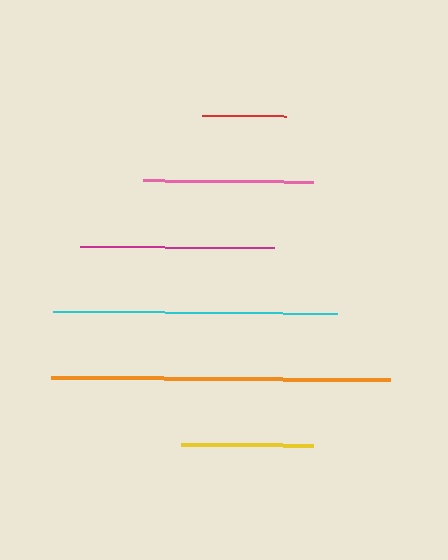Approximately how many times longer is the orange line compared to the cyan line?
The orange line is approximately 1.2 times the length of the cyan line.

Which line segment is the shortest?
The red line is the shortest at approximately 84 pixels.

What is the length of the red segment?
The red segment is approximately 84 pixels long.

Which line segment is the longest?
The orange line is the longest at approximately 338 pixels.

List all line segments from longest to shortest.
From longest to shortest: orange, cyan, magenta, pink, yellow, red.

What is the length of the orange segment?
The orange segment is approximately 338 pixels long.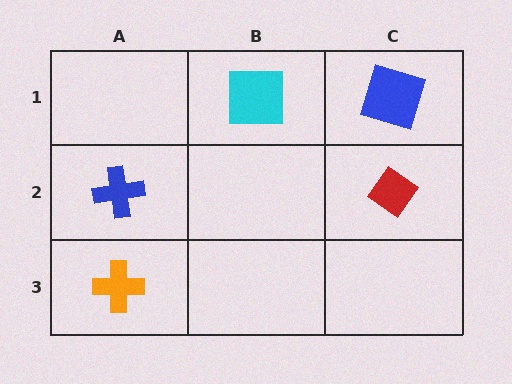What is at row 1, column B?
A cyan square.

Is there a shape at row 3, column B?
No, that cell is empty.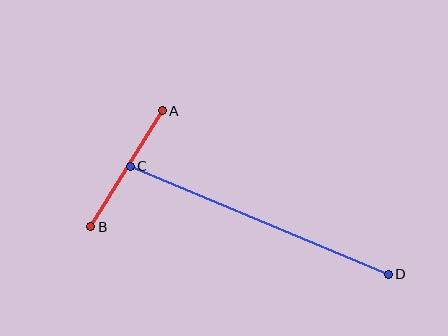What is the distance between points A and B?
The distance is approximately 136 pixels.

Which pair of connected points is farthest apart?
Points C and D are farthest apart.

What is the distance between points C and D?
The distance is approximately 280 pixels.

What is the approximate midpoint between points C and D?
The midpoint is at approximately (259, 220) pixels.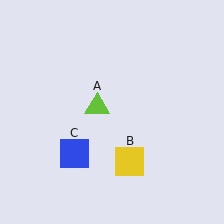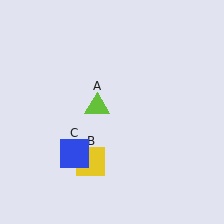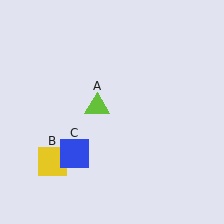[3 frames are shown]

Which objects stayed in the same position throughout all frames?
Lime triangle (object A) and blue square (object C) remained stationary.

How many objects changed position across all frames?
1 object changed position: yellow square (object B).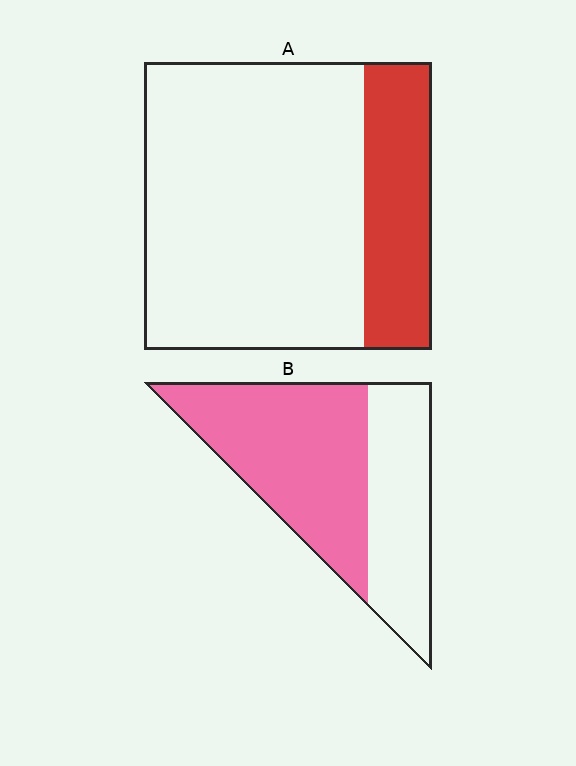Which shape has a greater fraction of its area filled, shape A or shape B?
Shape B.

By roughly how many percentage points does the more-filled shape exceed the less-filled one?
By roughly 35 percentage points (B over A).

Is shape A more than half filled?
No.